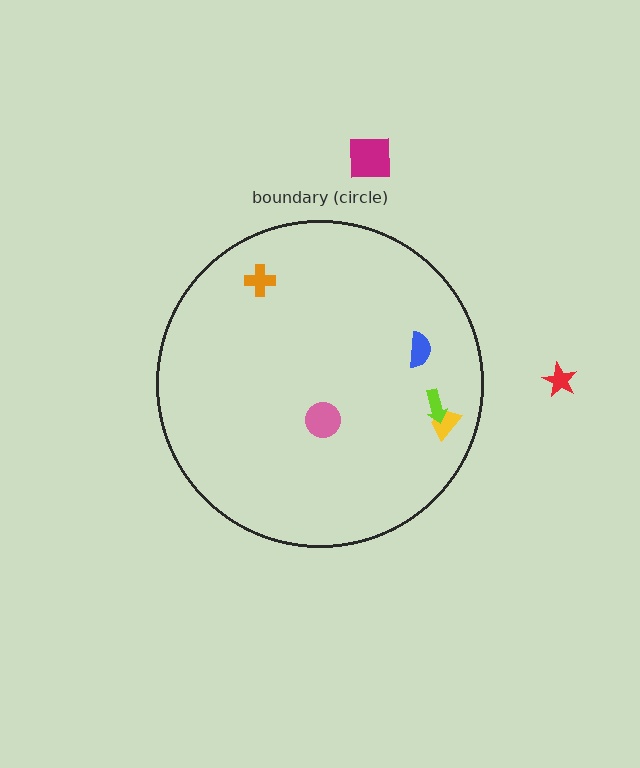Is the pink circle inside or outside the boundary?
Inside.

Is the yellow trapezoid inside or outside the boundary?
Inside.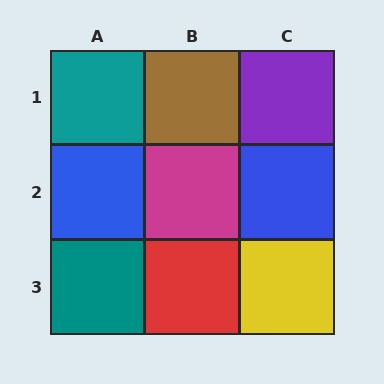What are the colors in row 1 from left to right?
Teal, brown, purple.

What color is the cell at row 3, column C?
Yellow.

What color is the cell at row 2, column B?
Magenta.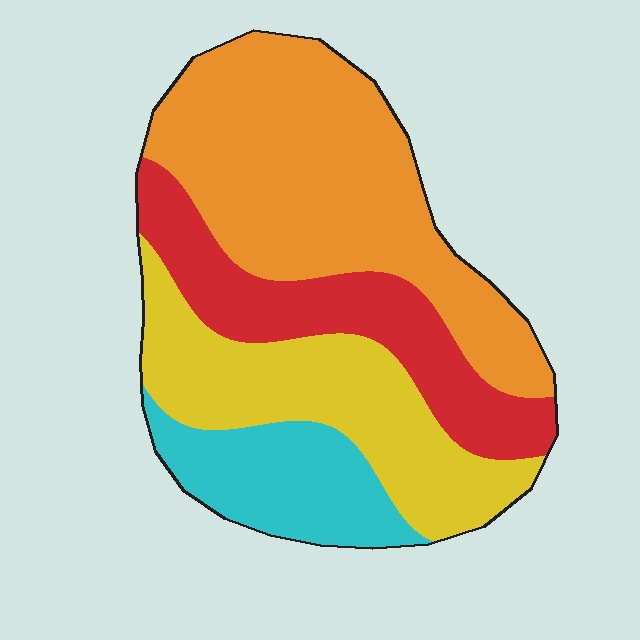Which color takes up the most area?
Orange, at roughly 40%.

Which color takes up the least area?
Cyan, at roughly 15%.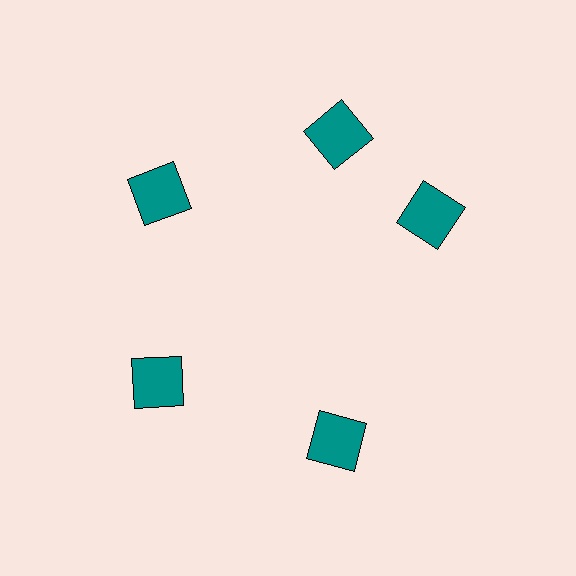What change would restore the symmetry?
The symmetry would be restored by rotating it back into even spacing with its neighbors so that all 5 squares sit at equal angles and equal distance from the center.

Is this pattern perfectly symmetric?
No. The 5 teal squares are arranged in a ring, but one element near the 3 o'clock position is rotated out of alignment along the ring, breaking the 5-fold rotational symmetry.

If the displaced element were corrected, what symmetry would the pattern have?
It would have 5-fold rotational symmetry — the pattern would map onto itself every 72 degrees.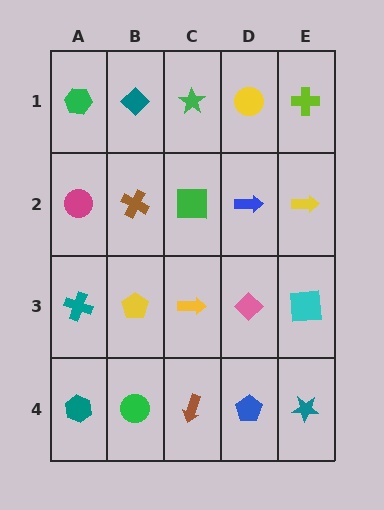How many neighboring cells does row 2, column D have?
4.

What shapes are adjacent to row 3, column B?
A brown cross (row 2, column B), a green circle (row 4, column B), a teal cross (row 3, column A), a yellow arrow (row 3, column C).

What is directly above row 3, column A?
A magenta circle.